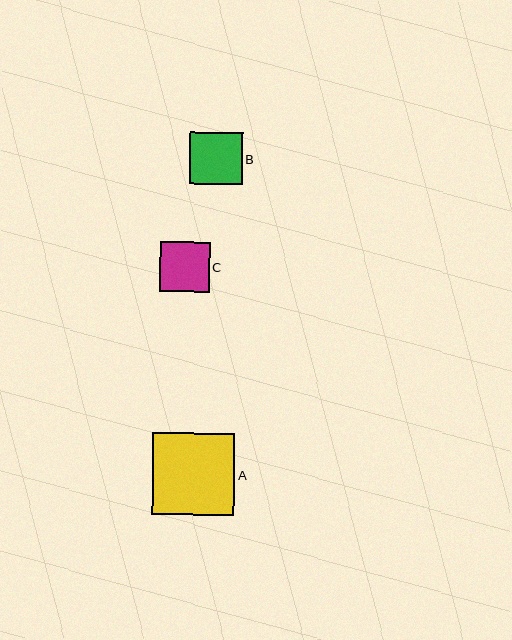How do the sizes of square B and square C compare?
Square B and square C are approximately the same size.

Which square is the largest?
Square A is the largest with a size of approximately 82 pixels.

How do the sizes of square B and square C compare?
Square B and square C are approximately the same size.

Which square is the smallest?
Square C is the smallest with a size of approximately 50 pixels.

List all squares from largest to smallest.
From largest to smallest: A, B, C.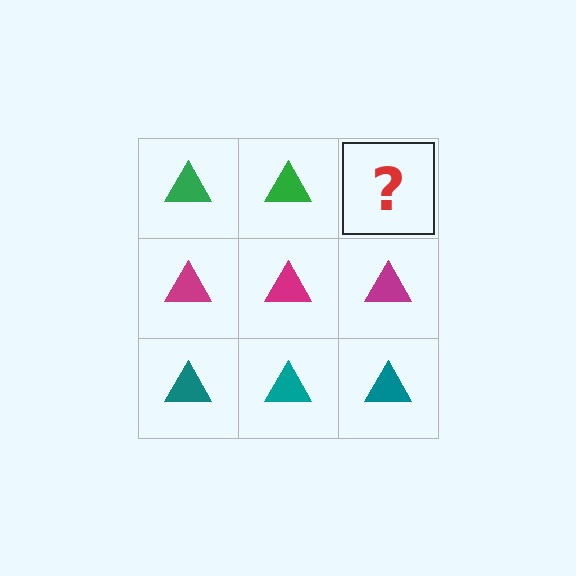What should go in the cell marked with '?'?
The missing cell should contain a green triangle.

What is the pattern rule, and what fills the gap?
The rule is that each row has a consistent color. The gap should be filled with a green triangle.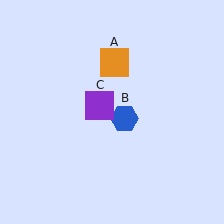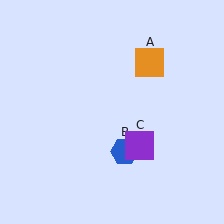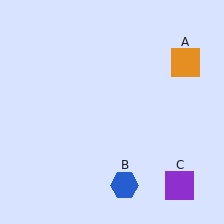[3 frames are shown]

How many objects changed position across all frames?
3 objects changed position: orange square (object A), blue hexagon (object B), purple square (object C).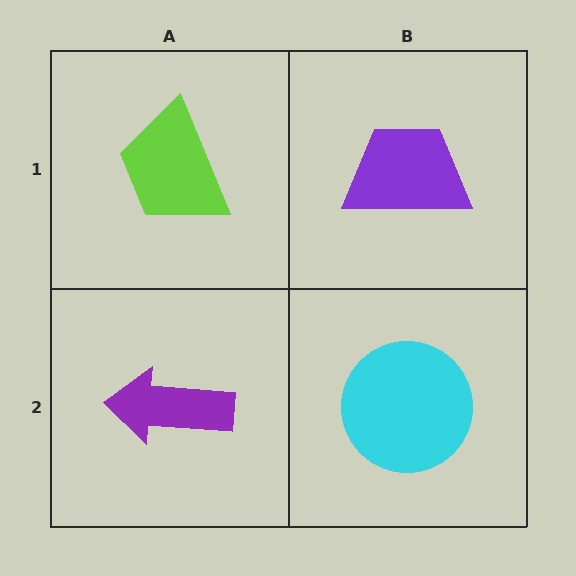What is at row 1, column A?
A lime trapezoid.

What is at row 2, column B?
A cyan circle.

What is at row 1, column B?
A purple trapezoid.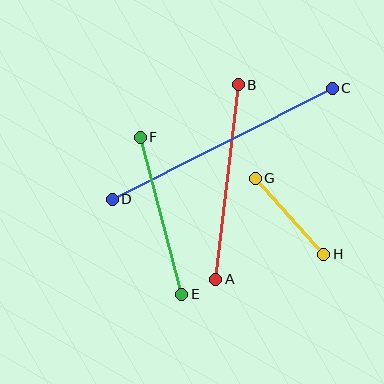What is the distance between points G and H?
The distance is approximately 102 pixels.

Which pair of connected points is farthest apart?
Points C and D are farthest apart.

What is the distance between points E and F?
The distance is approximately 162 pixels.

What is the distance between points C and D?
The distance is approximately 247 pixels.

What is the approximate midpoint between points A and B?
The midpoint is at approximately (227, 182) pixels.